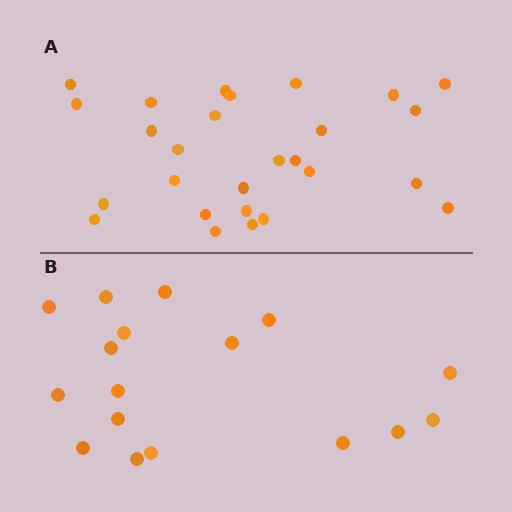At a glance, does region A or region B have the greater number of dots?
Region A (the top region) has more dots.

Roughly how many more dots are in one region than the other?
Region A has roughly 10 or so more dots than region B.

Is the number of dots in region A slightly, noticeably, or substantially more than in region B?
Region A has substantially more. The ratio is roughly 1.6 to 1.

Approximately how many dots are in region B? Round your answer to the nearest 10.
About 20 dots. (The exact count is 17, which rounds to 20.)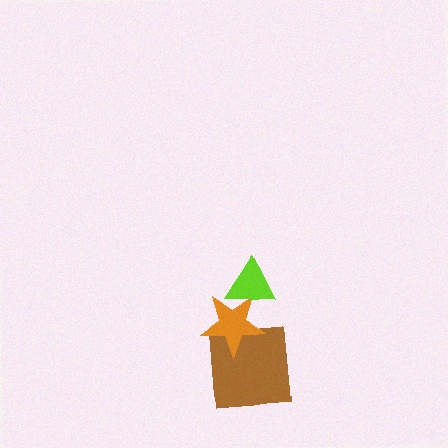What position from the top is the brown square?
The brown square is 3rd from the top.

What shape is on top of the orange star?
The lime triangle is on top of the orange star.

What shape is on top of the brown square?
The orange star is on top of the brown square.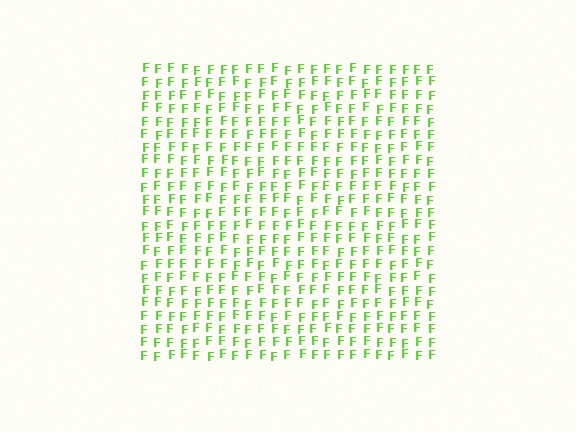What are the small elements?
The small elements are letter F's.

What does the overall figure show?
The overall figure shows a square.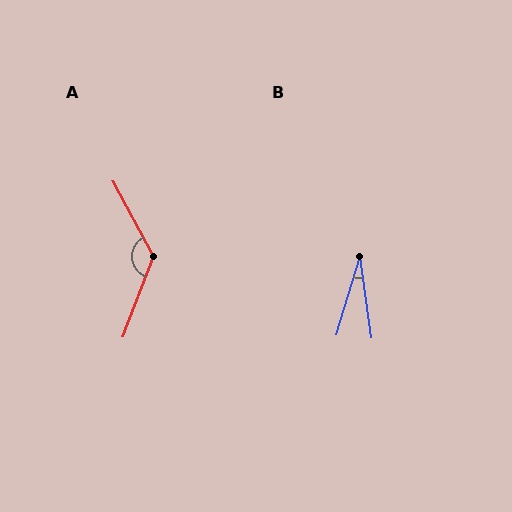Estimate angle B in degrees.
Approximately 24 degrees.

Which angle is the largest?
A, at approximately 131 degrees.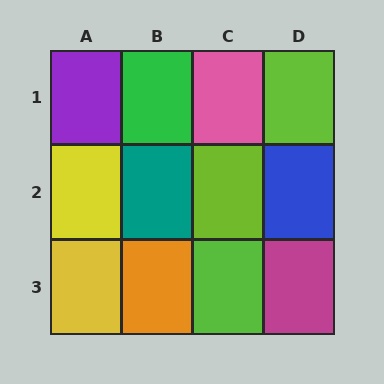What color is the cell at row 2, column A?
Yellow.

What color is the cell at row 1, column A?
Purple.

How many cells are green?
1 cell is green.